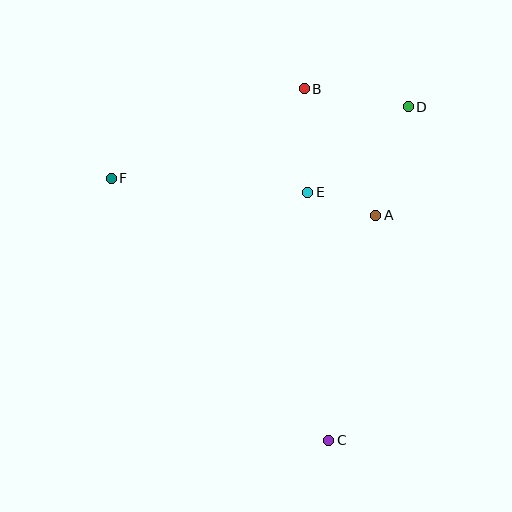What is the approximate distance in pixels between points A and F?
The distance between A and F is approximately 267 pixels.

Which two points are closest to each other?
Points A and E are closest to each other.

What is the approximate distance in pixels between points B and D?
The distance between B and D is approximately 106 pixels.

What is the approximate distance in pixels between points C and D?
The distance between C and D is approximately 343 pixels.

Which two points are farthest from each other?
Points B and C are farthest from each other.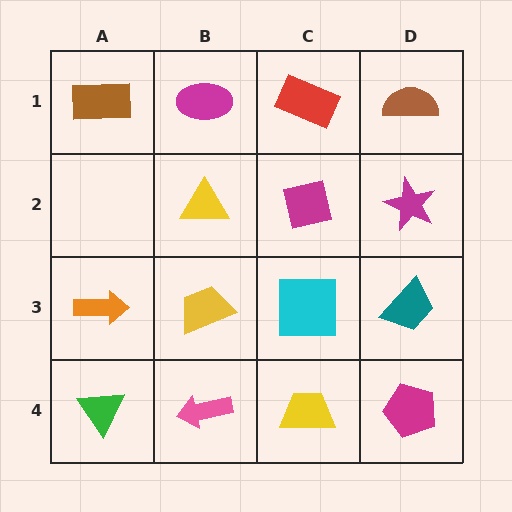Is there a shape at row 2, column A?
No, that cell is empty.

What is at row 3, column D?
A teal trapezoid.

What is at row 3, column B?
A yellow trapezoid.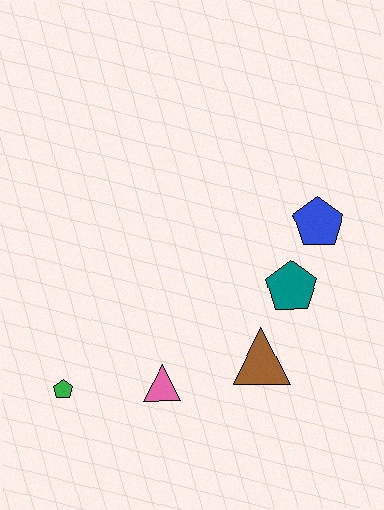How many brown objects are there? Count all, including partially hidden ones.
There is 1 brown object.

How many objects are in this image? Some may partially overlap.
There are 5 objects.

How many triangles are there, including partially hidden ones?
There are 2 triangles.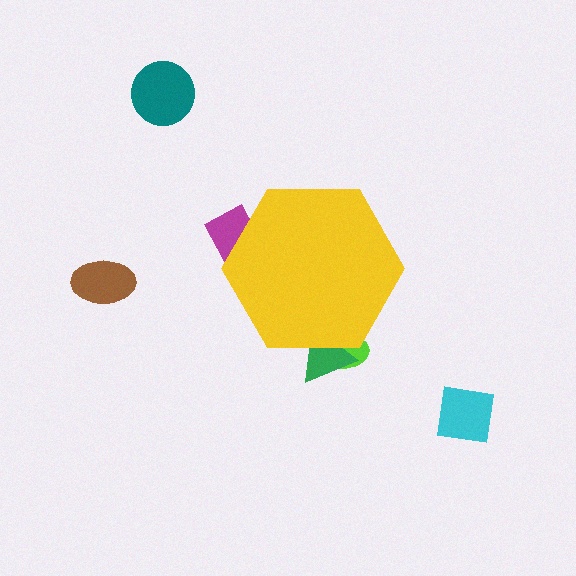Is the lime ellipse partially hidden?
Yes, the lime ellipse is partially hidden behind the yellow hexagon.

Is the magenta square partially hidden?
Yes, the magenta square is partially hidden behind the yellow hexagon.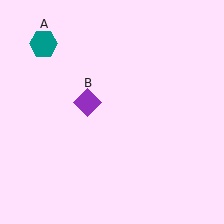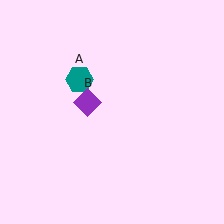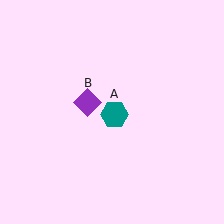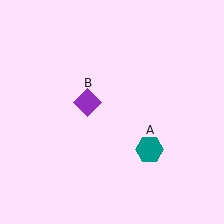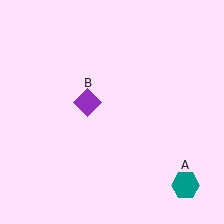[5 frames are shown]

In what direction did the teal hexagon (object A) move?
The teal hexagon (object A) moved down and to the right.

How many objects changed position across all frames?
1 object changed position: teal hexagon (object A).